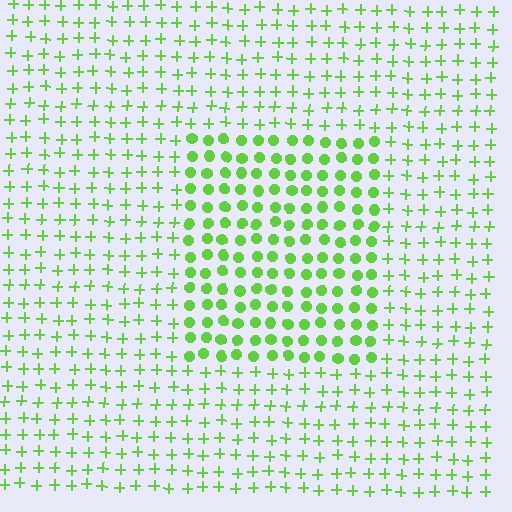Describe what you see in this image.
The image is filled with small lime elements arranged in a uniform grid. A rectangle-shaped region contains circles, while the surrounding area contains plus signs. The boundary is defined purely by the change in element shape.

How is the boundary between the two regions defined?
The boundary is defined by a change in element shape: circles inside vs. plus signs outside. All elements share the same color and spacing.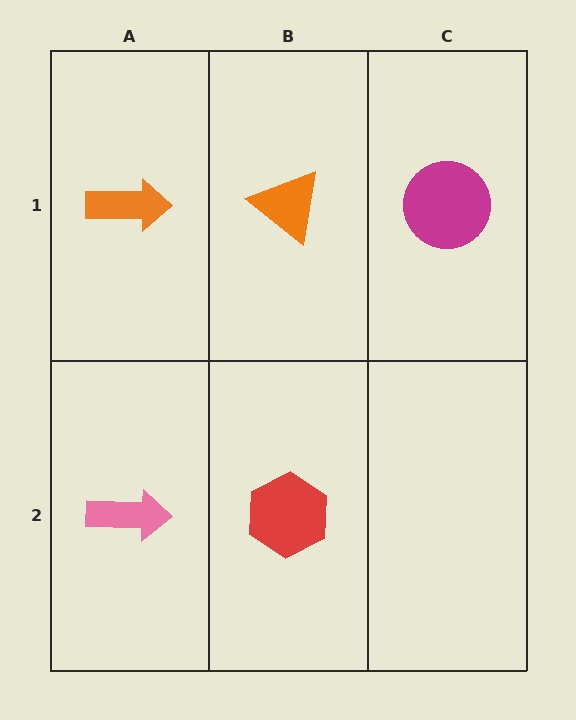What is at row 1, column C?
A magenta circle.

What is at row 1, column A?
An orange arrow.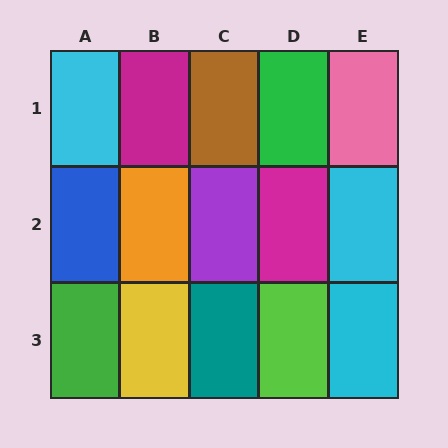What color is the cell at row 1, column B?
Magenta.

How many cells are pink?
1 cell is pink.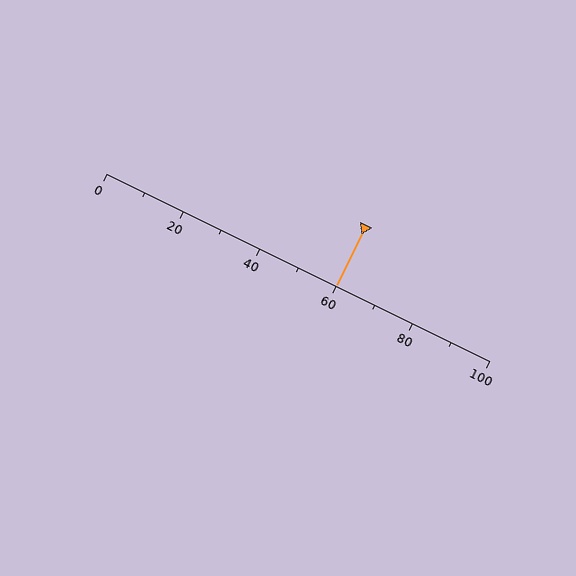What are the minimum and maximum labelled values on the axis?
The axis runs from 0 to 100.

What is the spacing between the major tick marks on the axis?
The major ticks are spaced 20 apart.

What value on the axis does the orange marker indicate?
The marker indicates approximately 60.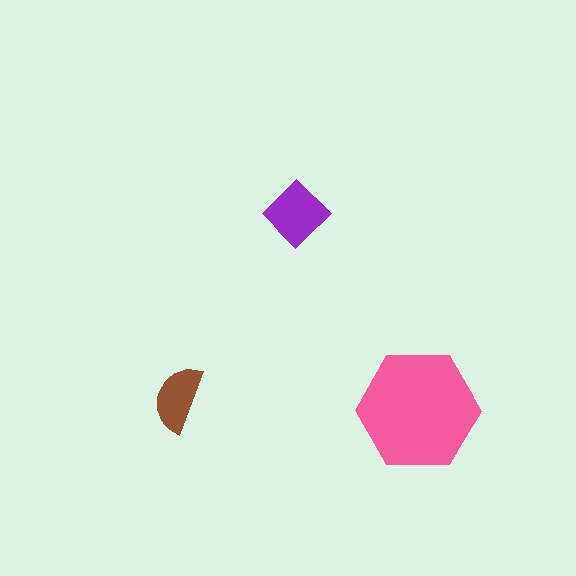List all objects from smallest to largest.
The brown semicircle, the purple diamond, the pink hexagon.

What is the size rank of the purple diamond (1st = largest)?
2nd.